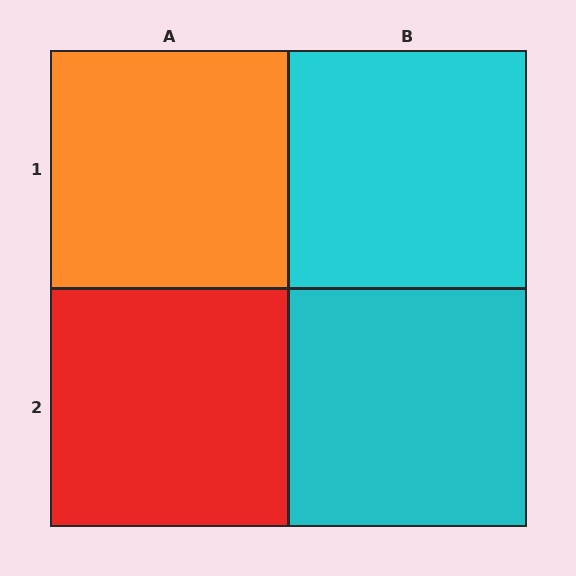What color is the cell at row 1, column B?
Cyan.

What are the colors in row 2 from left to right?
Red, cyan.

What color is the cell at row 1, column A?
Orange.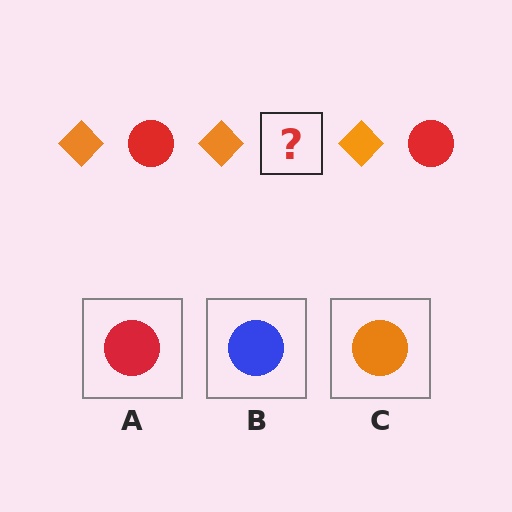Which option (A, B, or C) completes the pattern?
A.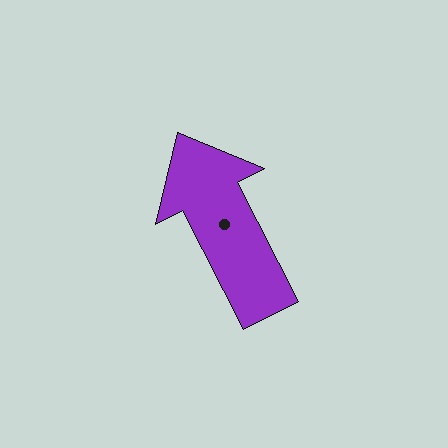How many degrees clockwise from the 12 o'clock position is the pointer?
Approximately 333 degrees.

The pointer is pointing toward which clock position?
Roughly 11 o'clock.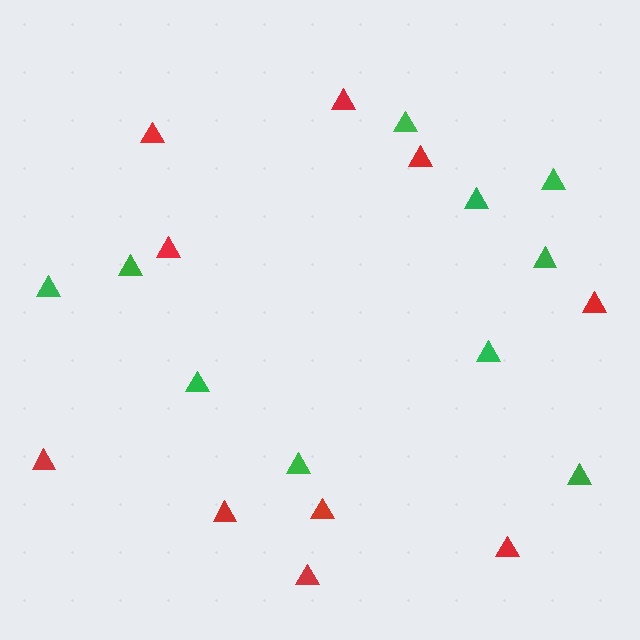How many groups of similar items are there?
There are 2 groups: one group of red triangles (10) and one group of green triangles (10).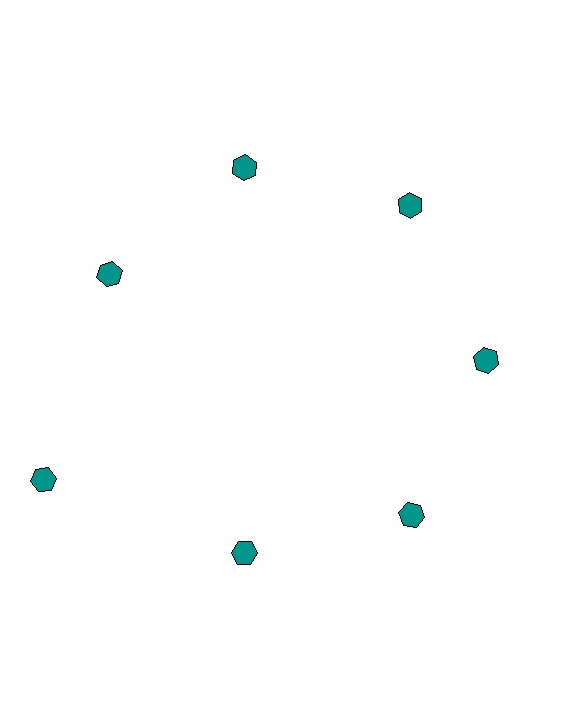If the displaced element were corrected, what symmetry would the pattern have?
It would have 7-fold rotational symmetry — the pattern would map onto itself every 51 degrees.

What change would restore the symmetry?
The symmetry would be restored by moving it inward, back onto the ring so that all 7 hexagons sit at equal angles and equal distance from the center.